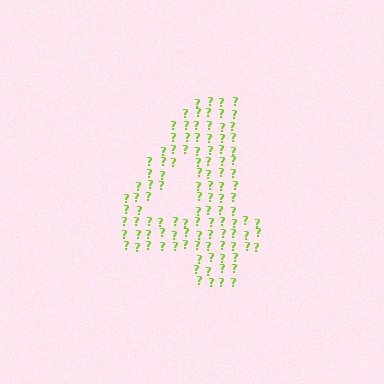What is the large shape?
The large shape is the digit 4.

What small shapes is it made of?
It is made of small question marks.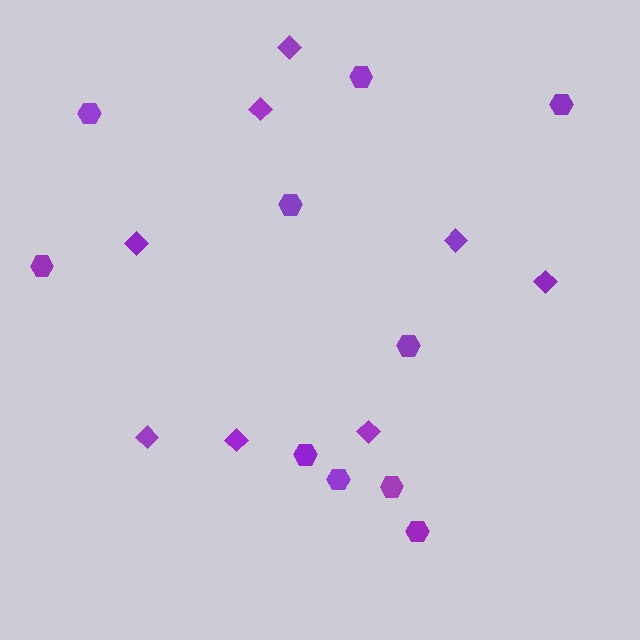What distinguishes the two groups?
There are 2 groups: one group of hexagons (10) and one group of diamonds (8).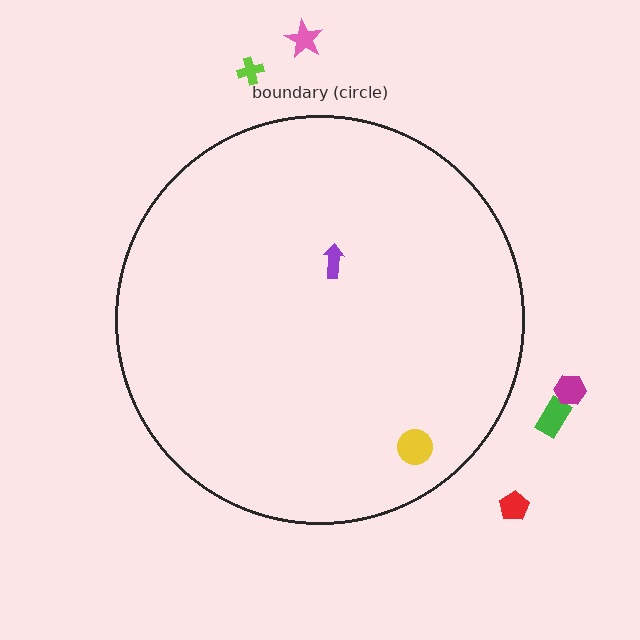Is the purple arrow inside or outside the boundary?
Inside.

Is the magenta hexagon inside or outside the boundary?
Outside.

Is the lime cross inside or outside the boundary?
Outside.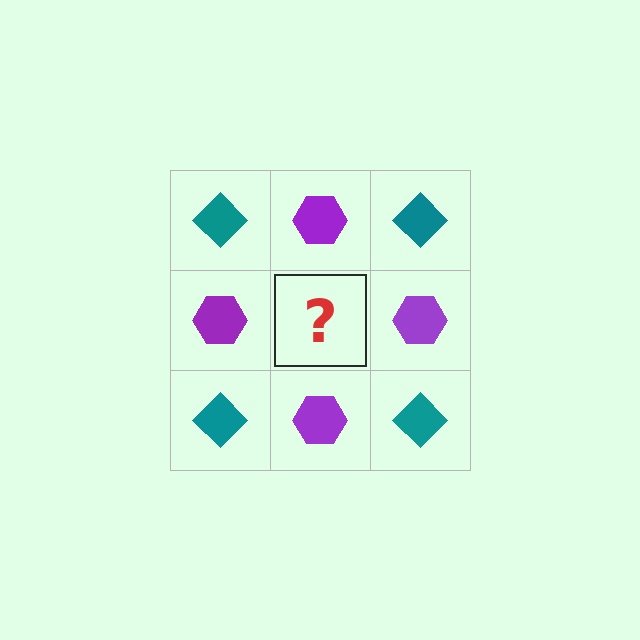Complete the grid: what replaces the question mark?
The question mark should be replaced with a teal diamond.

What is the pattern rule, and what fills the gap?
The rule is that it alternates teal diamond and purple hexagon in a checkerboard pattern. The gap should be filled with a teal diamond.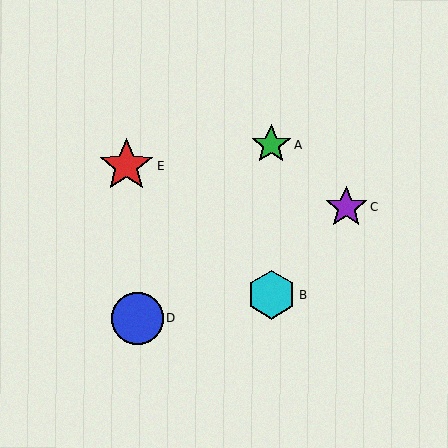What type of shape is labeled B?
Shape B is a cyan hexagon.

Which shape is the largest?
The red star (labeled E) is the largest.